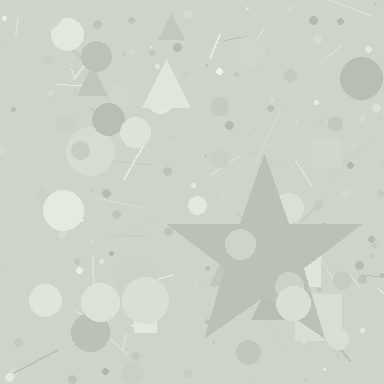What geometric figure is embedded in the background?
A star is embedded in the background.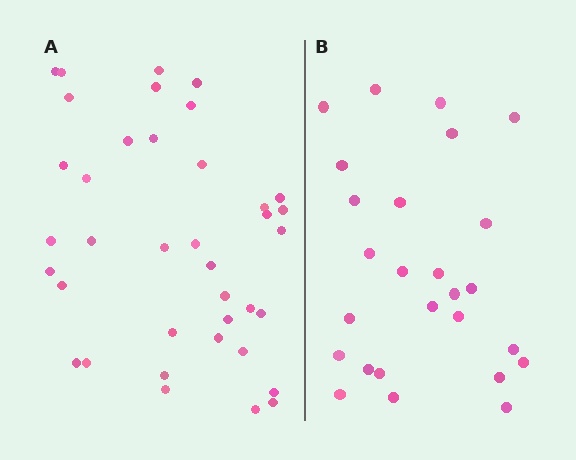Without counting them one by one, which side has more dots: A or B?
Region A (the left region) has more dots.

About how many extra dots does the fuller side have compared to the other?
Region A has roughly 12 or so more dots than region B.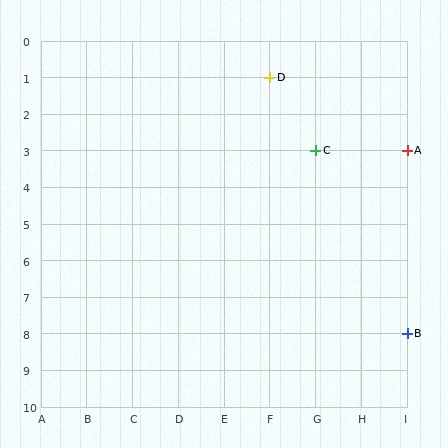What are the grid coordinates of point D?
Point D is at grid coordinates (F, 1).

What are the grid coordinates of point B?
Point B is at grid coordinates (I, 8).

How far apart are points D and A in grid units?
Points D and A are 3 columns and 2 rows apart (about 3.6 grid units diagonally).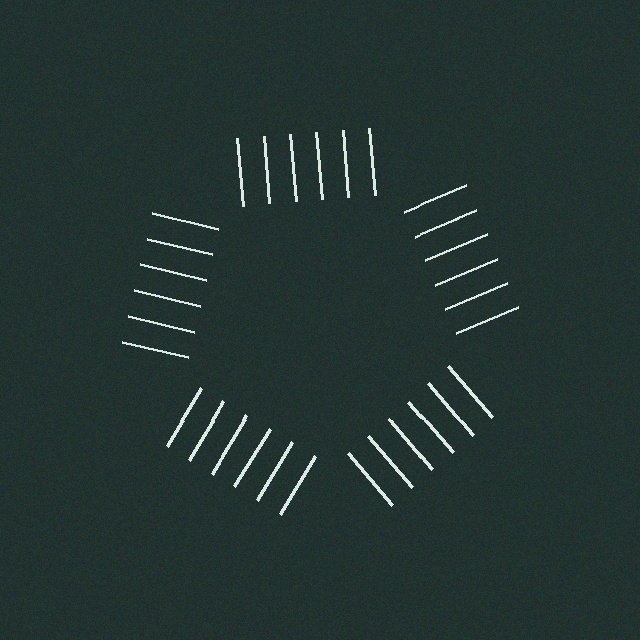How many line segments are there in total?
30 — 6 along each of the 5 edges.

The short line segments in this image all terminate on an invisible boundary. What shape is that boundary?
An illusory pentagon — the line segments terminate on its edges but no continuous stroke is drawn.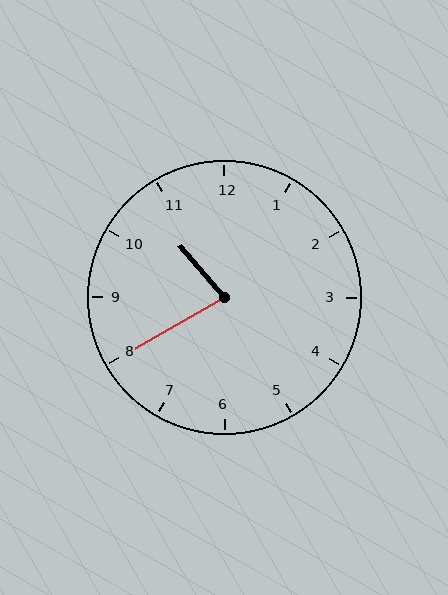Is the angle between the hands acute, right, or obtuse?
It is acute.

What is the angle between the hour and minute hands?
Approximately 80 degrees.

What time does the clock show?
10:40.